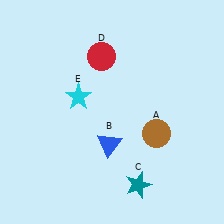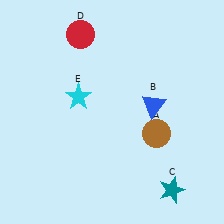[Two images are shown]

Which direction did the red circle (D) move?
The red circle (D) moved up.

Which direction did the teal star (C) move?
The teal star (C) moved right.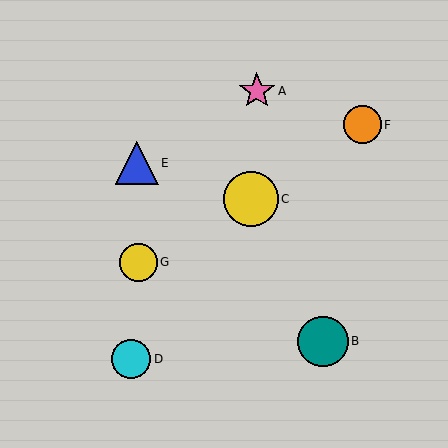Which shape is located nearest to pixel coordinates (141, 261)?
The yellow circle (labeled G) at (138, 262) is nearest to that location.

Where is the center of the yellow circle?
The center of the yellow circle is at (138, 262).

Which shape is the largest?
The yellow circle (labeled C) is the largest.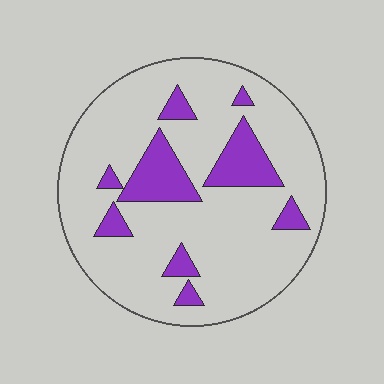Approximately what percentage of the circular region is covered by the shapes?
Approximately 20%.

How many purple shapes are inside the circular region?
9.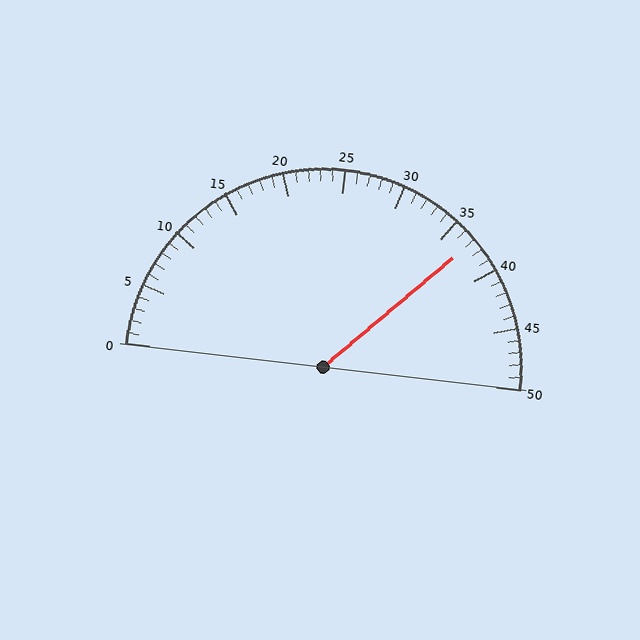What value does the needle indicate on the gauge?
The needle indicates approximately 37.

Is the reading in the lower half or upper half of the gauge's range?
The reading is in the upper half of the range (0 to 50).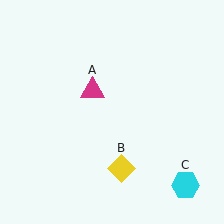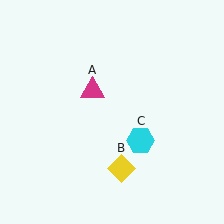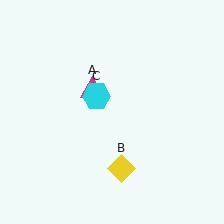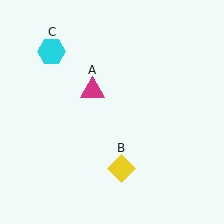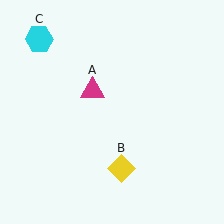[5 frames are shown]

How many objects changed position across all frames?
1 object changed position: cyan hexagon (object C).